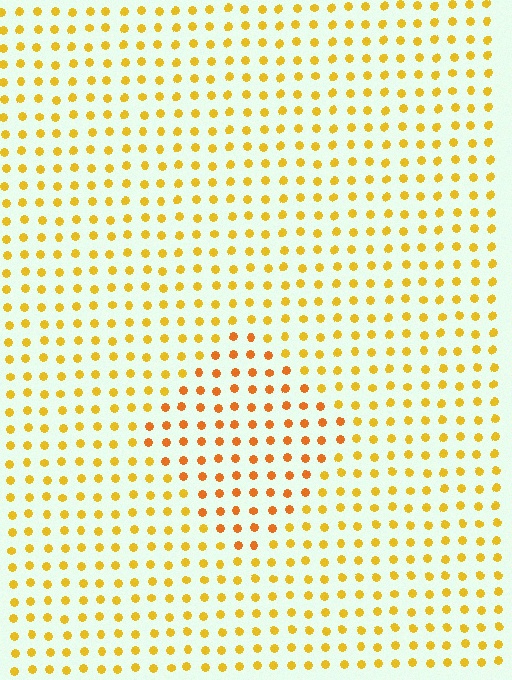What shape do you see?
I see a diamond.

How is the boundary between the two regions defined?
The boundary is defined purely by a slight shift in hue (about 23 degrees). Spacing, size, and orientation are identical on both sides.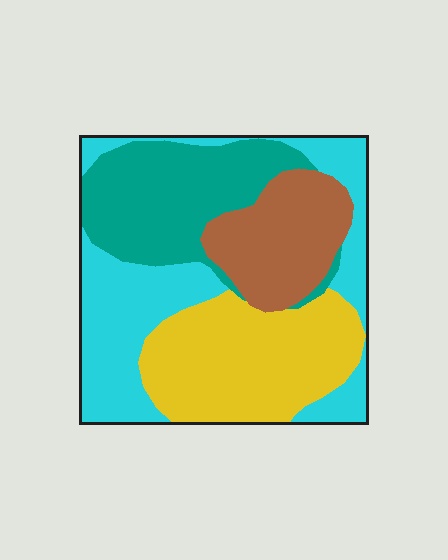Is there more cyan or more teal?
Cyan.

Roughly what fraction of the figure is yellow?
Yellow covers roughly 30% of the figure.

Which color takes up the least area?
Brown, at roughly 15%.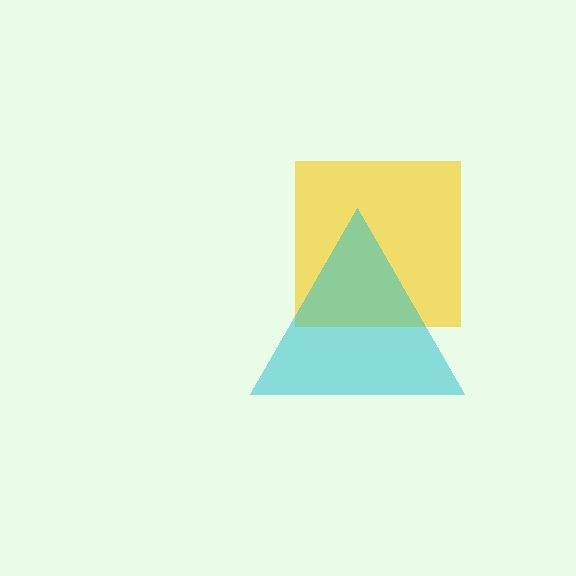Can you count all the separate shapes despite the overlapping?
Yes, there are 2 separate shapes.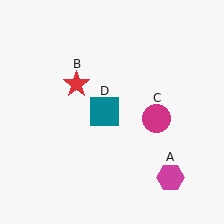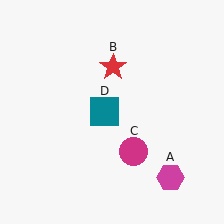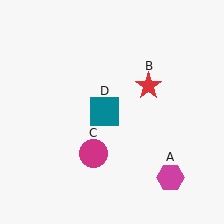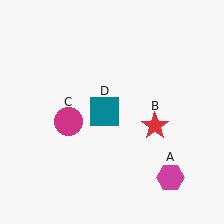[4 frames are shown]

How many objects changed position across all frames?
2 objects changed position: red star (object B), magenta circle (object C).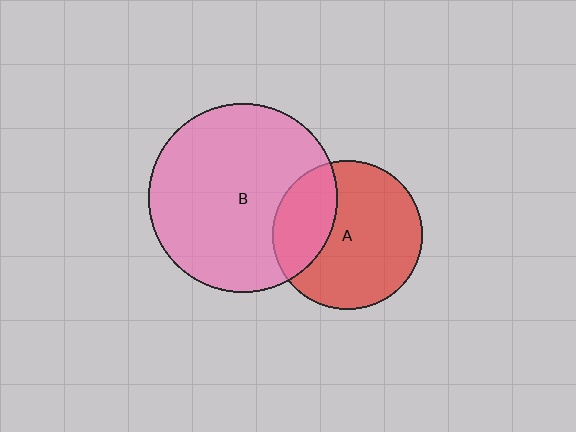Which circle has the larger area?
Circle B (pink).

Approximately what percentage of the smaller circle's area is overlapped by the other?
Approximately 30%.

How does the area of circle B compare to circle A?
Approximately 1.6 times.